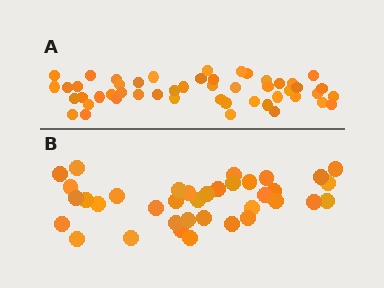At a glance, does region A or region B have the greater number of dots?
Region A (the top region) has more dots.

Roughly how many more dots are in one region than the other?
Region A has approximately 15 more dots than region B.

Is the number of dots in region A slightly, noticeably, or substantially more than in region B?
Region A has noticeably more, but not dramatically so. The ratio is roughly 1.4 to 1.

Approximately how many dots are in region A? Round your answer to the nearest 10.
About 50 dots.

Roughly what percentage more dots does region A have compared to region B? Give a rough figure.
About 35% more.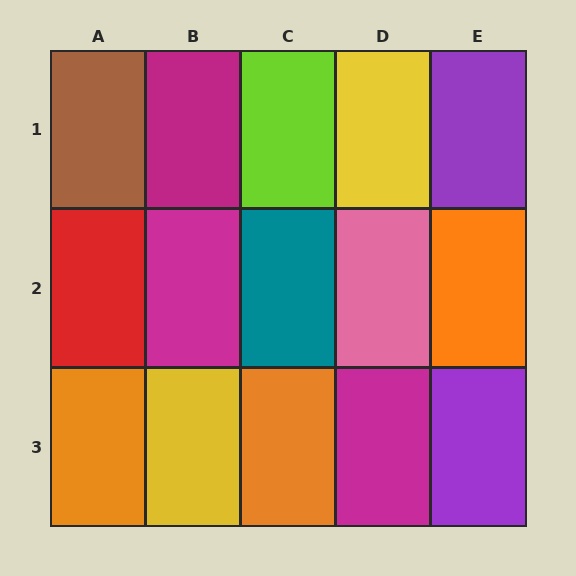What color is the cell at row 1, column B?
Magenta.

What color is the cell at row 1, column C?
Lime.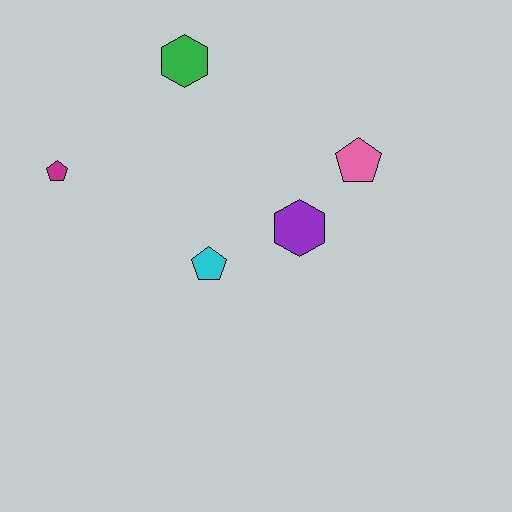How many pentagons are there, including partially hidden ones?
There are 3 pentagons.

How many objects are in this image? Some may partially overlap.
There are 5 objects.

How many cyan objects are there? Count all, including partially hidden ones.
There is 1 cyan object.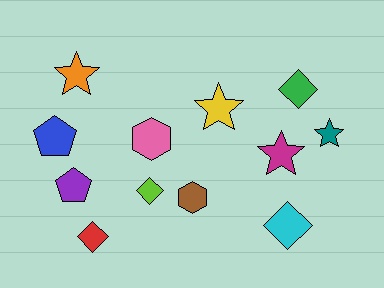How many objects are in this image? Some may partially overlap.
There are 12 objects.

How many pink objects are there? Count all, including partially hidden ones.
There is 1 pink object.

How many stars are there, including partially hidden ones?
There are 4 stars.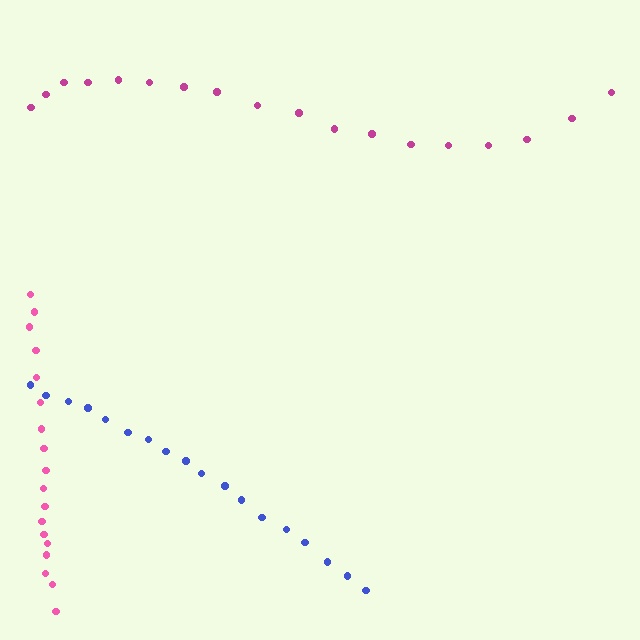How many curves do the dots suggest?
There are 3 distinct paths.